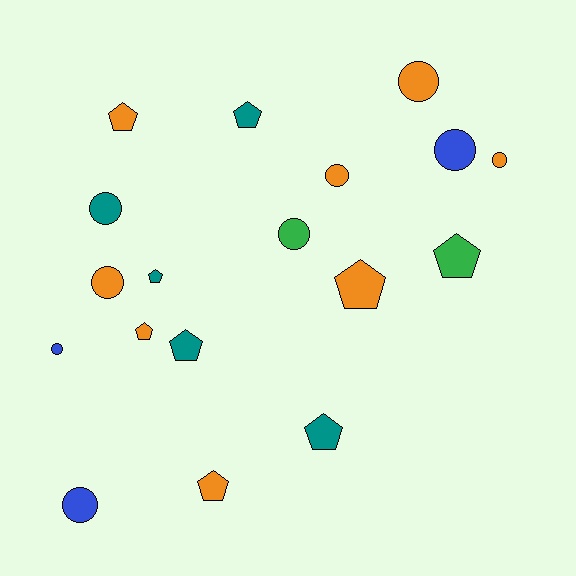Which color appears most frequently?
Orange, with 8 objects.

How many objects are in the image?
There are 18 objects.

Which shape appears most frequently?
Pentagon, with 9 objects.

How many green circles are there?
There is 1 green circle.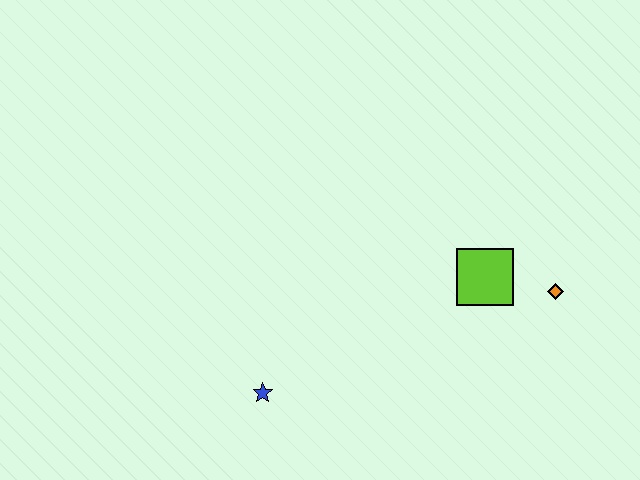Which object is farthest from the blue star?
The orange diamond is farthest from the blue star.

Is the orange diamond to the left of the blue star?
No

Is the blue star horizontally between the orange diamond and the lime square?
No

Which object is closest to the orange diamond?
The lime square is closest to the orange diamond.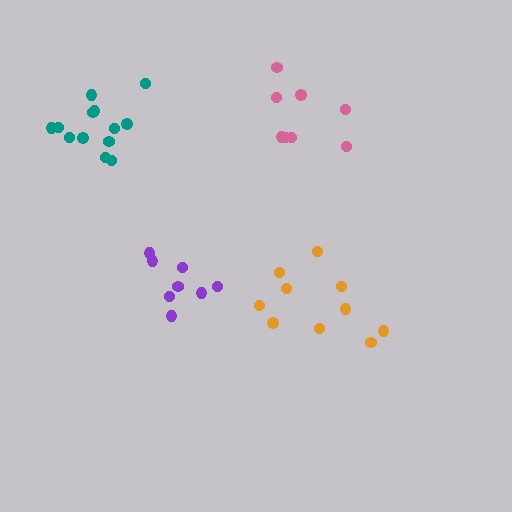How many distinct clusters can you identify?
There are 4 distinct clusters.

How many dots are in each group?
Group 1: 10 dots, Group 2: 13 dots, Group 3: 8 dots, Group 4: 8 dots (39 total).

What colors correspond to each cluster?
The clusters are colored: orange, teal, pink, purple.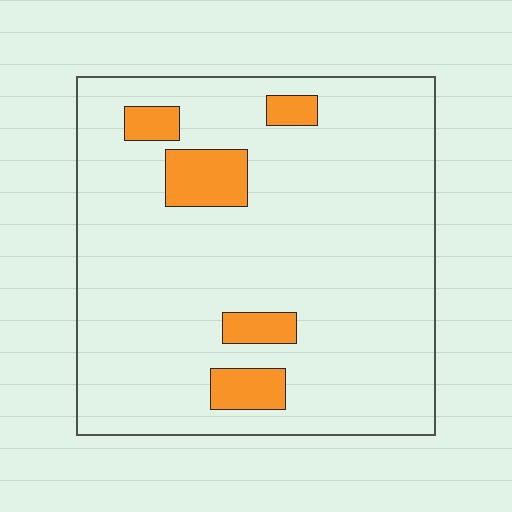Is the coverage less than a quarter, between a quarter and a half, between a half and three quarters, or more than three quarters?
Less than a quarter.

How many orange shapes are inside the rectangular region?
5.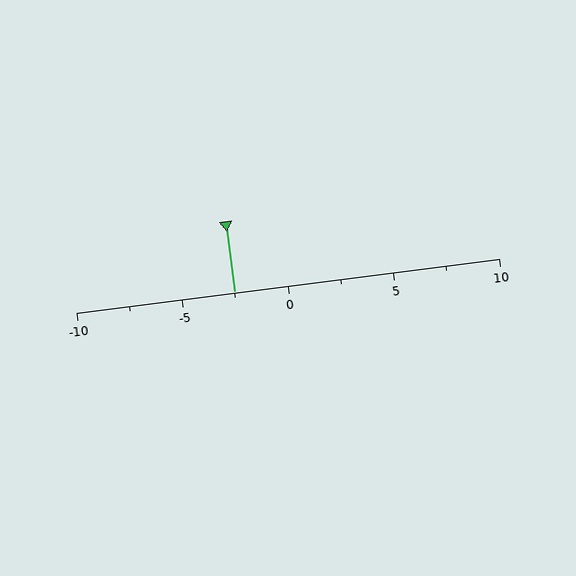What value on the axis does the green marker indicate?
The marker indicates approximately -2.5.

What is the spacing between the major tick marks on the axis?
The major ticks are spaced 5 apart.